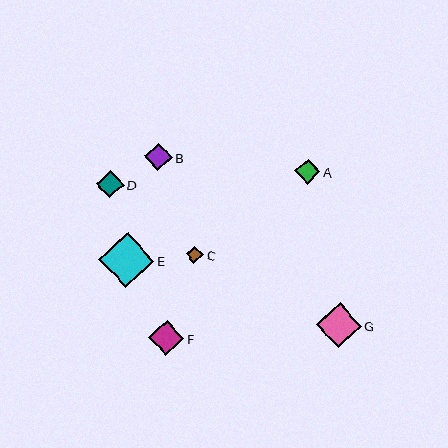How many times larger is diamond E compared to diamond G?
Diamond E is approximately 1.2 times the size of diamond G.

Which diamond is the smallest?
Diamond C is the smallest with a size of approximately 17 pixels.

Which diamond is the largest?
Diamond E is the largest with a size of approximately 55 pixels.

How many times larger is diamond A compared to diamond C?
Diamond A is approximately 1.4 times the size of diamond C.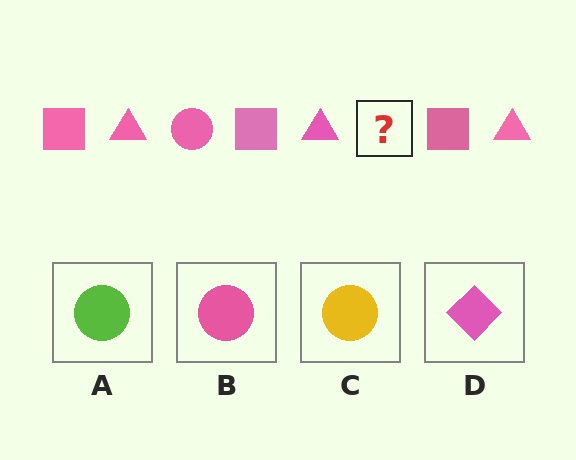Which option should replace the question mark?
Option B.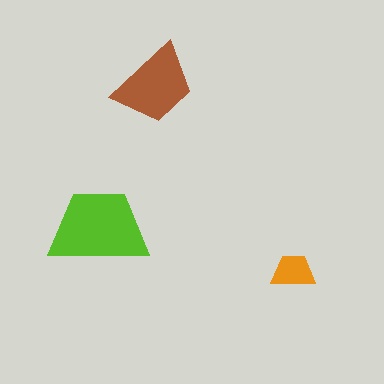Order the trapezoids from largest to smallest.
the lime one, the brown one, the orange one.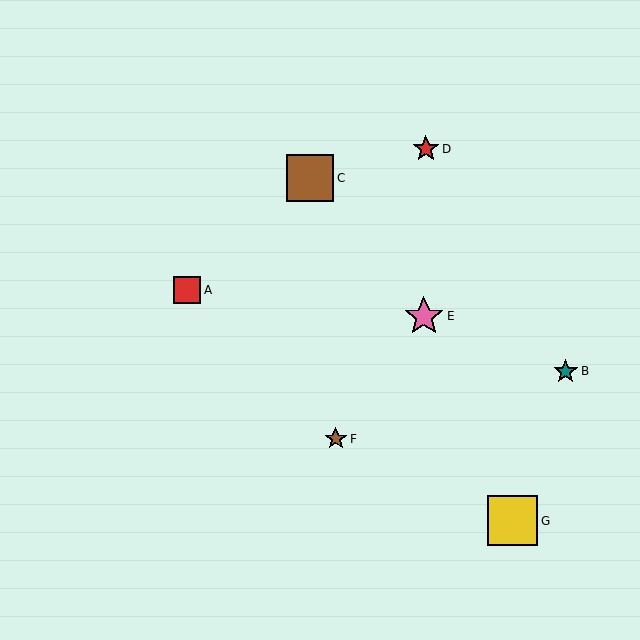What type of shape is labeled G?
Shape G is a yellow square.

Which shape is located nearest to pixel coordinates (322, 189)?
The brown square (labeled C) at (310, 178) is nearest to that location.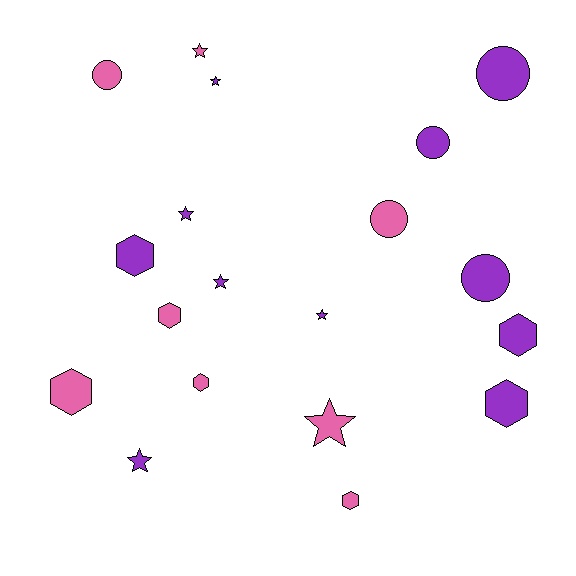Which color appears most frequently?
Purple, with 11 objects.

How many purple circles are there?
There are 3 purple circles.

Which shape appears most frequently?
Star, with 7 objects.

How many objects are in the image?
There are 19 objects.